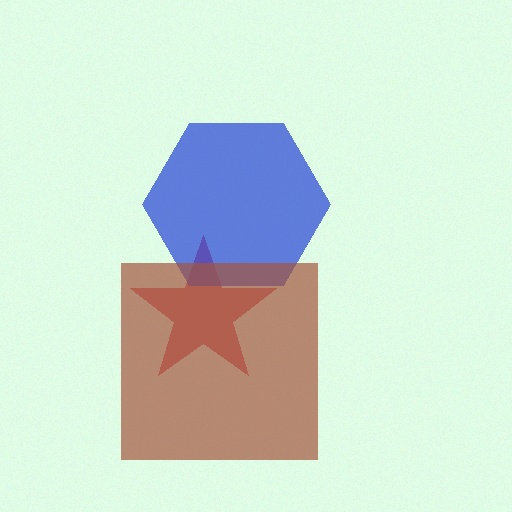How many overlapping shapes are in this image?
There are 3 overlapping shapes in the image.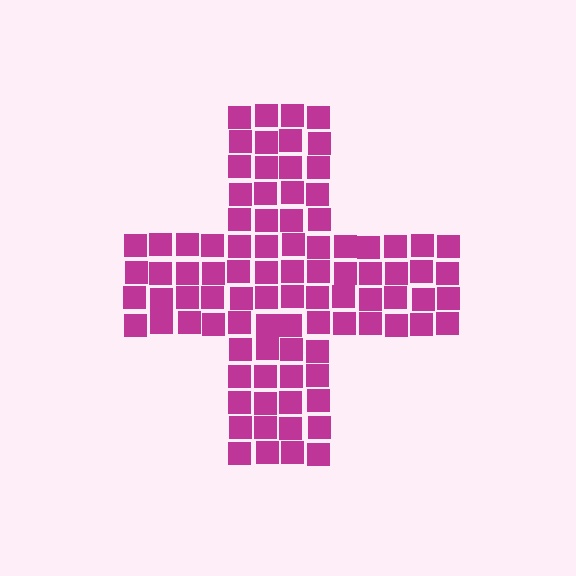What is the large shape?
The large shape is a cross.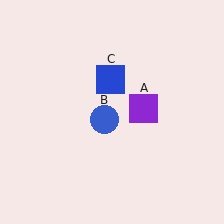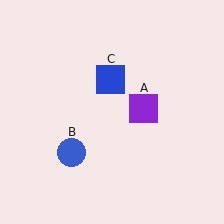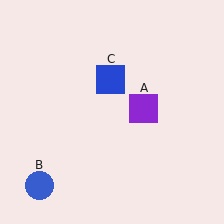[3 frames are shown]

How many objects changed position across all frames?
1 object changed position: blue circle (object B).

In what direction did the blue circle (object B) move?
The blue circle (object B) moved down and to the left.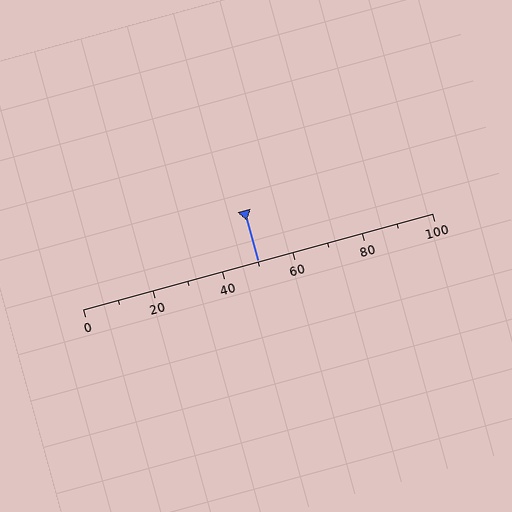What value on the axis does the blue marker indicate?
The marker indicates approximately 50.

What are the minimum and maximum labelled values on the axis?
The axis runs from 0 to 100.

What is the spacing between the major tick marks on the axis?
The major ticks are spaced 20 apart.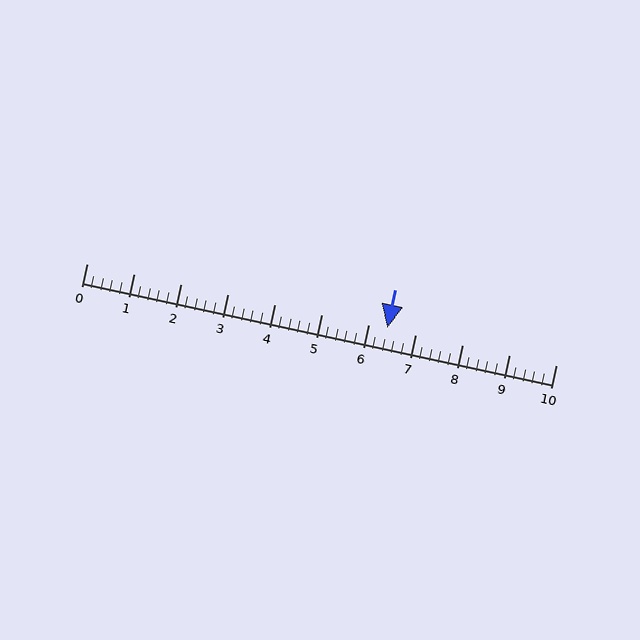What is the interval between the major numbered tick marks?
The major tick marks are spaced 1 units apart.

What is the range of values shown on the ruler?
The ruler shows values from 0 to 10.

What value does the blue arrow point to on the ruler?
The blue arrow points to approximately 6.4.